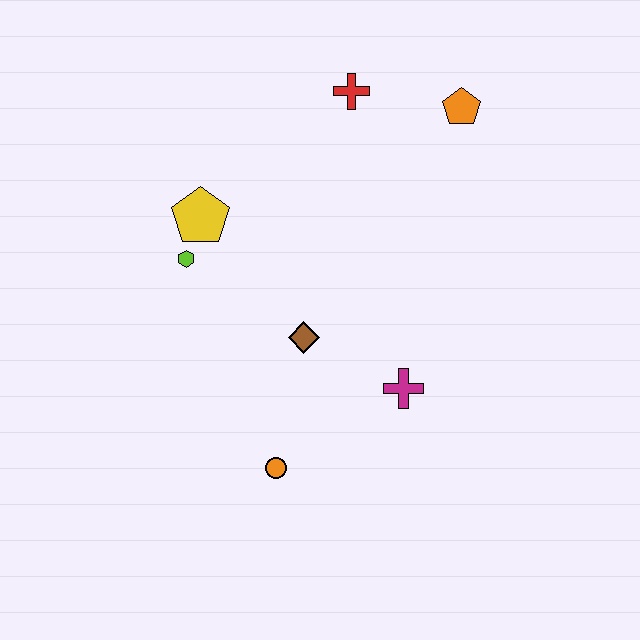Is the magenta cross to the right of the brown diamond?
Yes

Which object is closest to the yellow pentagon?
The lime hexagon is closest to the yellow pentagon.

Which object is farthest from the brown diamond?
The orange pentagon is farthest from the brown diamond.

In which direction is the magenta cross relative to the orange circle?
The magenta cross is to the right of the orange circle.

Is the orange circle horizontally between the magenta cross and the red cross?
No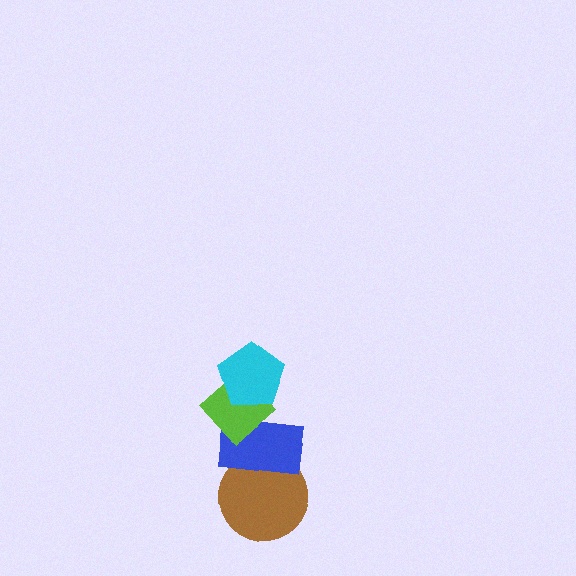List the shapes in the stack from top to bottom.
From top to bottom: the cyan pentagon, the lime diamond, the blue rectangle, the brown circle.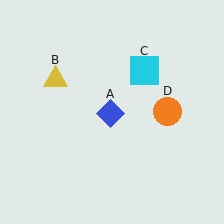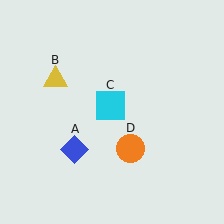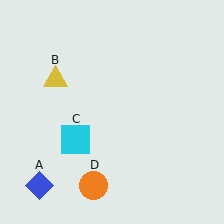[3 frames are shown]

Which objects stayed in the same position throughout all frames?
Yellow triangle (object B) remained stationary.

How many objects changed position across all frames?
3 objects changed position: blue diamond (object A), cyan square (object C), orange circle (object D).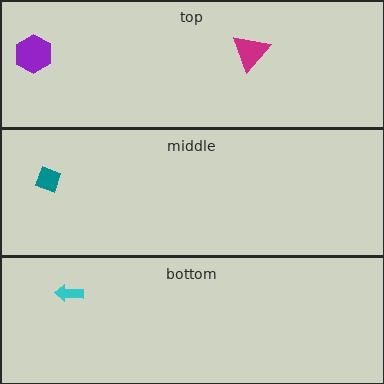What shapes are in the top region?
The magenta triangle, the purple hexagon.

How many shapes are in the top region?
2.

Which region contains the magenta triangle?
The top region.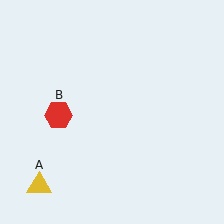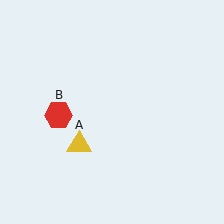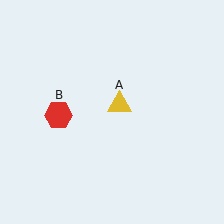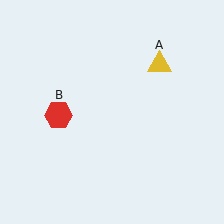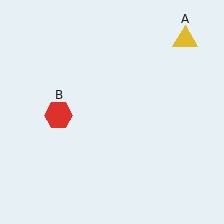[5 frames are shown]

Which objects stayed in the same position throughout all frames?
Red hexagon (object B) remained stationary.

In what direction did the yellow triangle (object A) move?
The yellow triangle (object A) moved up and to the right.